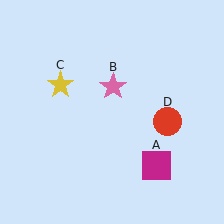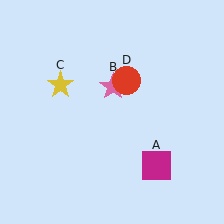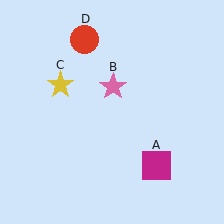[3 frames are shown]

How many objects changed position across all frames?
1 object changed position: red circle (object D).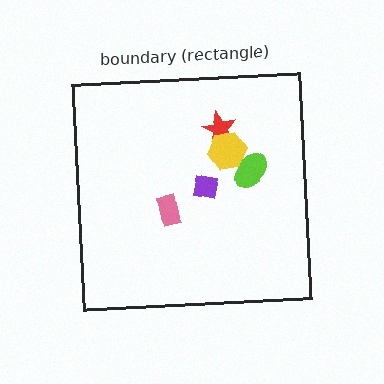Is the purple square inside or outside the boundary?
Inside.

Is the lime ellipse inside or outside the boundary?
Inside.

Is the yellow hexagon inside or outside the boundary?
Inside.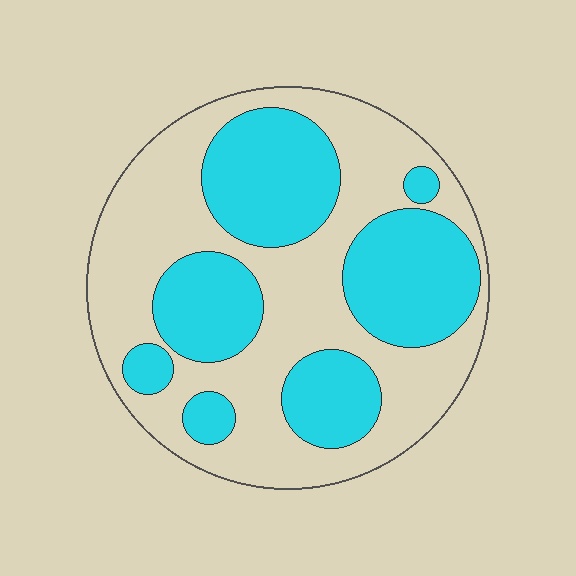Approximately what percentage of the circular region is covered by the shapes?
Approximately 40%.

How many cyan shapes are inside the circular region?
7.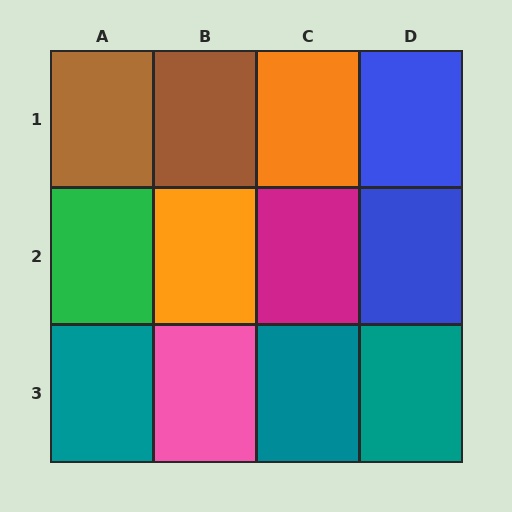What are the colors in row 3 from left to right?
Teal, pink, teal, teal.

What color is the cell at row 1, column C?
Orange.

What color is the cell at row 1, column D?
Blue.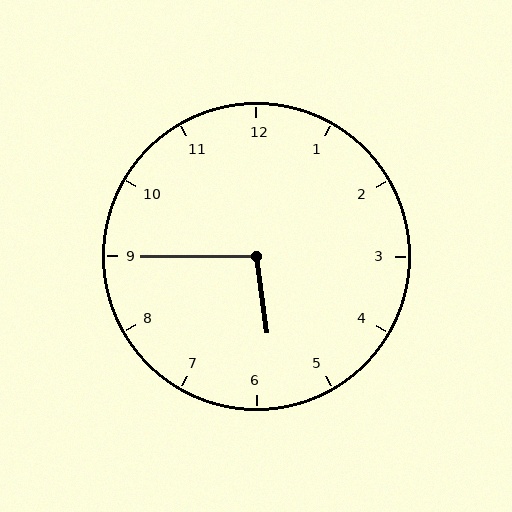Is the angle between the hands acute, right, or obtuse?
It is obtuse.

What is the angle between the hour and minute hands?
Approximately 98 degrees.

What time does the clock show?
5:45.